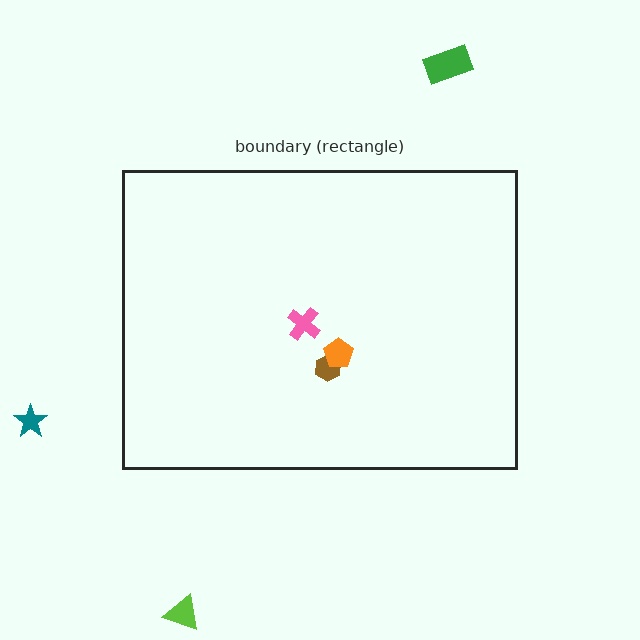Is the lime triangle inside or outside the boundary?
Outside.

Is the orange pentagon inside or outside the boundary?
Inside.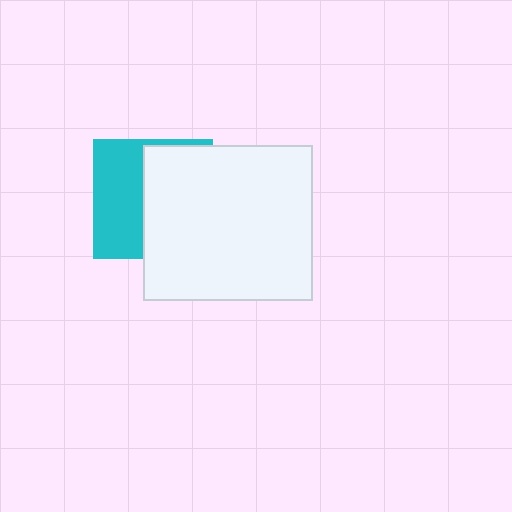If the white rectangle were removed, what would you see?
You would see the complete cyan square.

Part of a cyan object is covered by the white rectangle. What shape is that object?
It is a square.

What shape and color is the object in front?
The object in front is a white rectangle.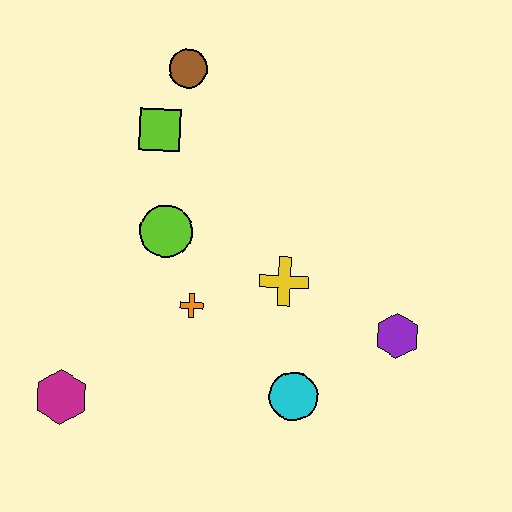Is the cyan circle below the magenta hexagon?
No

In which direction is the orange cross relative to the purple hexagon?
The orange cross is to the left of the purple hexagon.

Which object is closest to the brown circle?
The lime square is closest to the brown circle.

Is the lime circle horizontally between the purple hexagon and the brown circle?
No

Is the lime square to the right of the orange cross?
No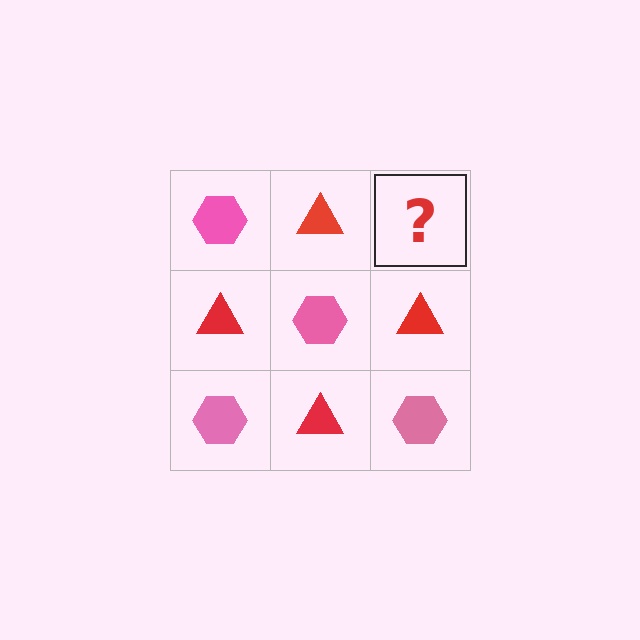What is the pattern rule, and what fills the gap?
The rule is that it alternates pink hexagon and red triangle in a checkerboard pattern. The gap should be filled with a pink hexagon.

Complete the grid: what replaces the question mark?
The question mark should be replaced with a pink hexagon.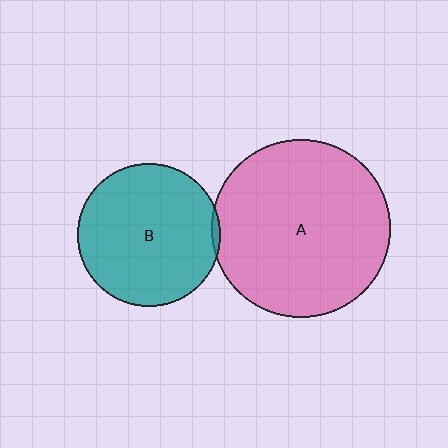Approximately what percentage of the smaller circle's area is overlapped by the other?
Approximately 5%.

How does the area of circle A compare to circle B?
Approximately 1.6 times.